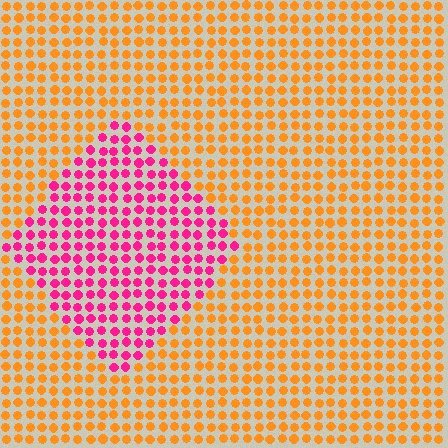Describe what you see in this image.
The image is filled with small orange elements in a uniform arrangement. A diamond-shaped region is visible where the elements are tinted to a slightly different hue, forming a subtle color boundary.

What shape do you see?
I see a diamond.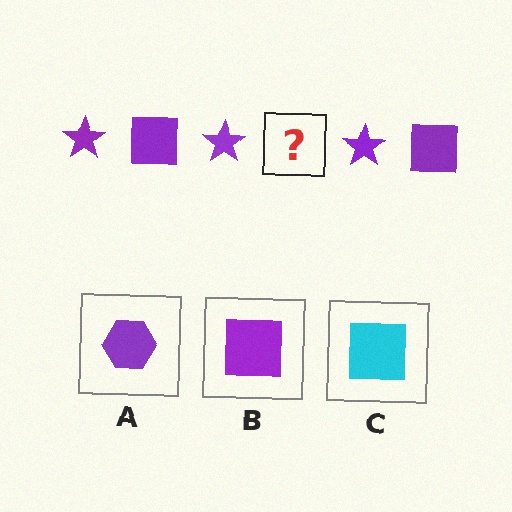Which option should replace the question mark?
Option B.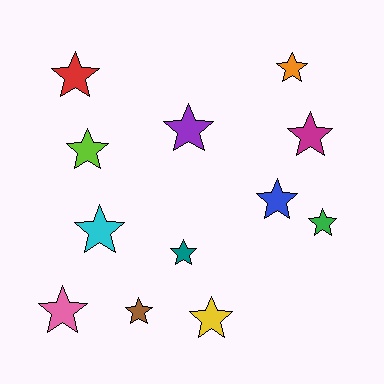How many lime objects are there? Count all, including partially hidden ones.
There is 1 lime object.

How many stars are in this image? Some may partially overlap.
There are 12 stars.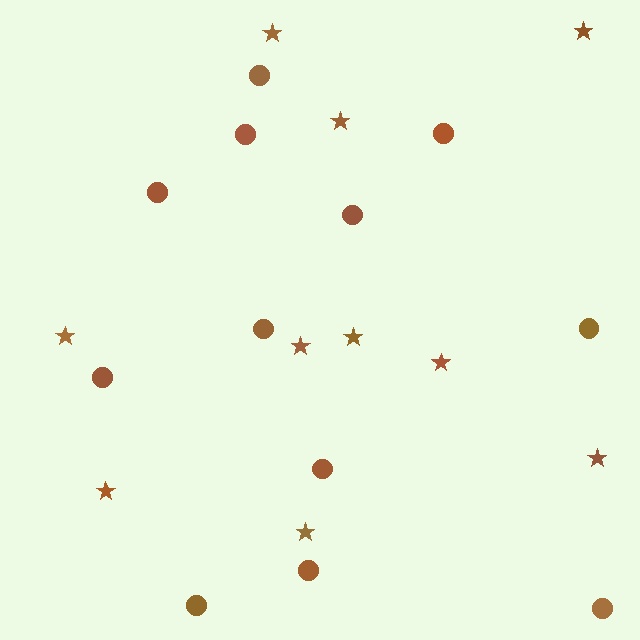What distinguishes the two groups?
There are 2 groups: one group of circles (12) and one group of stars (10).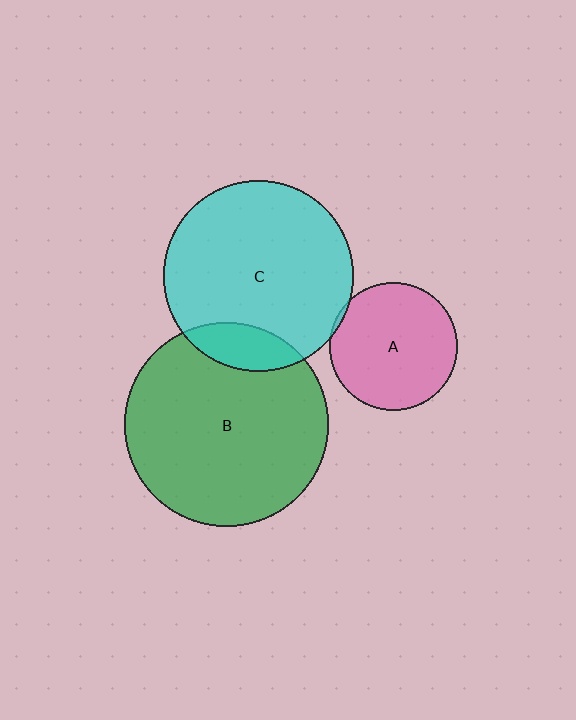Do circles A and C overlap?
Yes.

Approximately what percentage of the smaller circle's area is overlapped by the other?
Approximately 5%.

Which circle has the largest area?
Circle B (green).